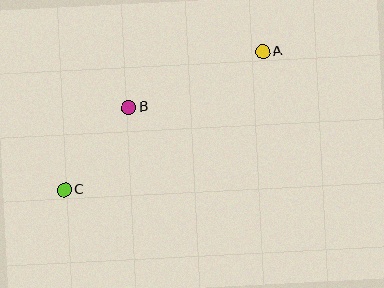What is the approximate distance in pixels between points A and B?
The distance between A and B is approximately 145 pixels.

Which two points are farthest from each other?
Points A and C are farthest from each other.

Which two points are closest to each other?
Points B and C are closest to each other.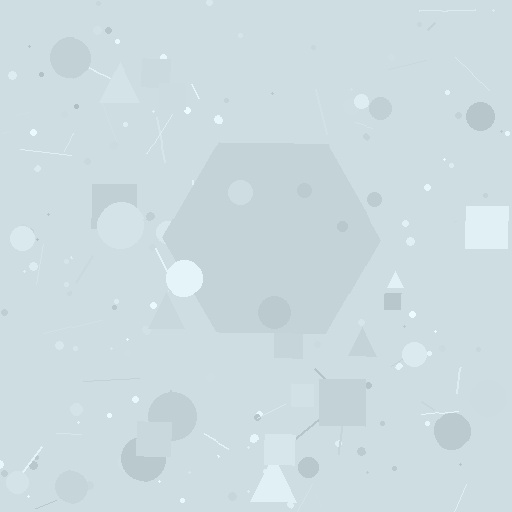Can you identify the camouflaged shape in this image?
The camouflaged shape is a hexagon.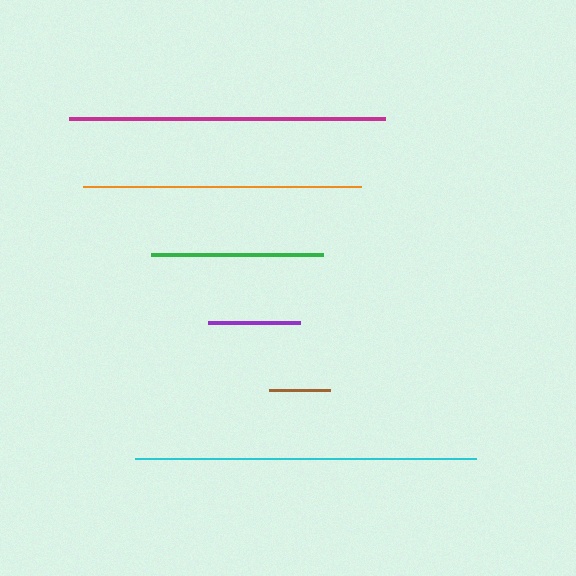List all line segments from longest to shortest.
From longest to shortest: cyan, magenta, orange, green, purple, brown.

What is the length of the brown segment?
The brown segment is approximately 60 pixels long.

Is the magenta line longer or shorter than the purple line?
The magenta line is longer than the purple line.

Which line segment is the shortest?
The brown line is the shortest at approximately 60 pixels.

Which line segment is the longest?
The cyan line is the longest at approximately 342 pixels.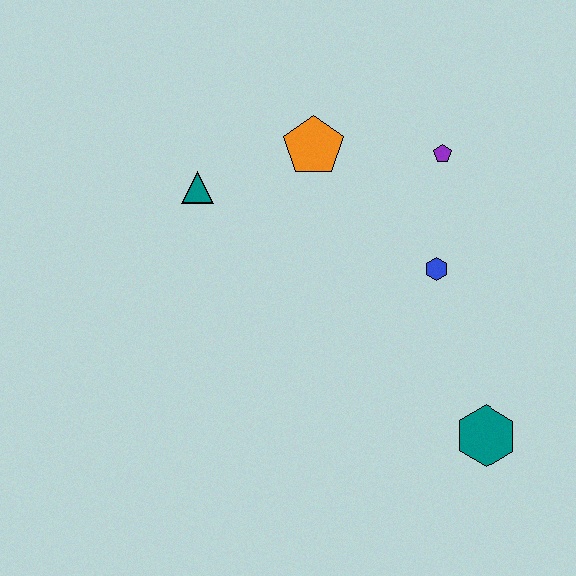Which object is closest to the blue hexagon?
The purple pentagon is closest to the blue hexagon.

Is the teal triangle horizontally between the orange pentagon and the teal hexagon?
No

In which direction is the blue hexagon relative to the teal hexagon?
The blue hexagon is above the teal hexagon.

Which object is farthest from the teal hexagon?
The teal triangle is farthest from the teal hexagon.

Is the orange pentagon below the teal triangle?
No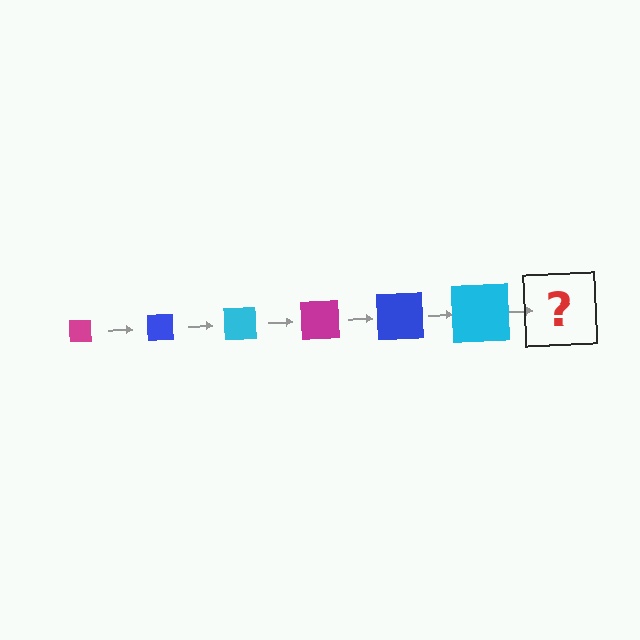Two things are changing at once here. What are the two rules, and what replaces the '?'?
The two rules are that the square grows larger each step and the color cycles through magenta, blue, and cyan. The '?' should be a magenta square, larger than the previous one.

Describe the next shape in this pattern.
It should be a magenta square, larger than the previous one.